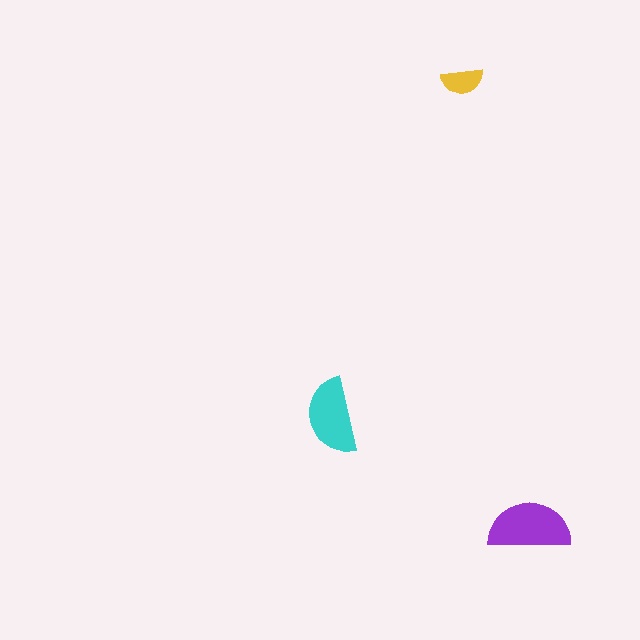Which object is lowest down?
The purple semicircle is bottommost.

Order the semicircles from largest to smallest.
the purple one, the cyan one, the yellow one.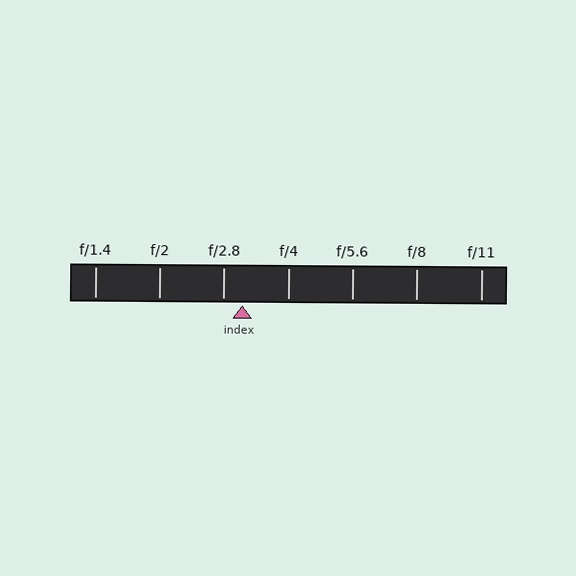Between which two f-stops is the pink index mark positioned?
The index mark is between f/2.8 and f/4.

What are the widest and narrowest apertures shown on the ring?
The widest aperture shown is f/1.4 and the narrowest is f/11.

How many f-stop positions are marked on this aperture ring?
There are 7 f-stop positions marked.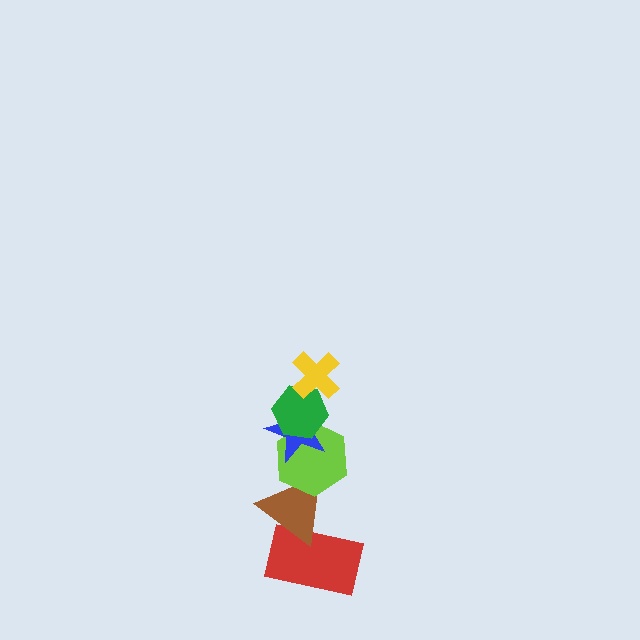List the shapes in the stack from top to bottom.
From top to bottom: the yellow cross, the green hexagon, the blue star, the lime hexagon, the brown triangle, the red rectangle.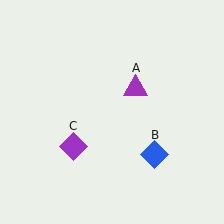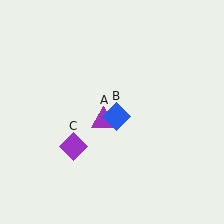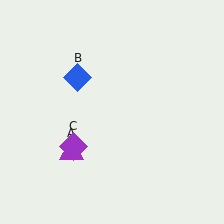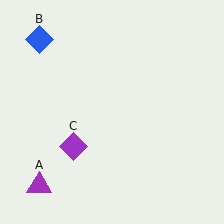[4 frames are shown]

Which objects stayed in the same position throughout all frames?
Purple diamond (object C) remained stationary.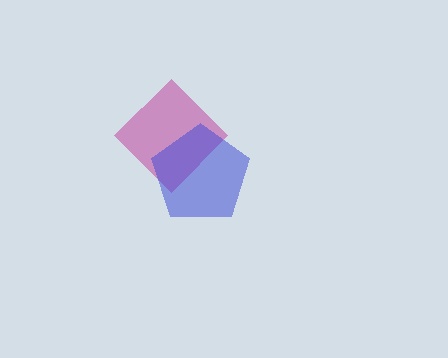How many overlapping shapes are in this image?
There are 2 overlapping shapes in the image.